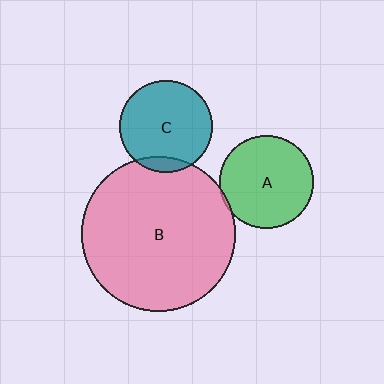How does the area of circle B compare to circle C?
Approximately 2.8 times.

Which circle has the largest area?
Circle B (pink).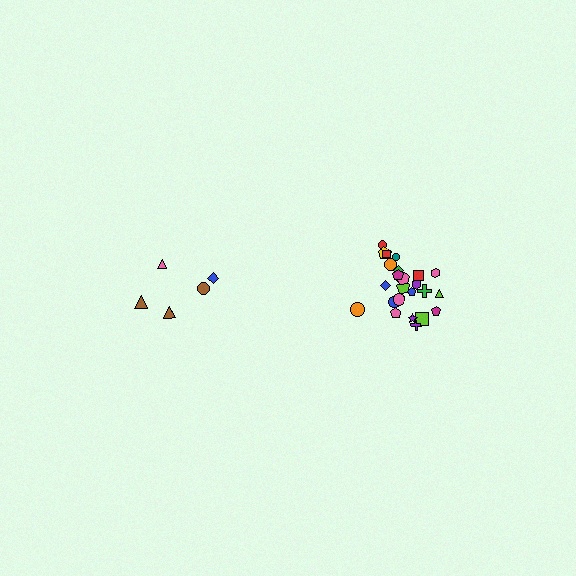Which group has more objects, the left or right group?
The right group.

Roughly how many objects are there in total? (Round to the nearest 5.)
Roughly 30 objects in total.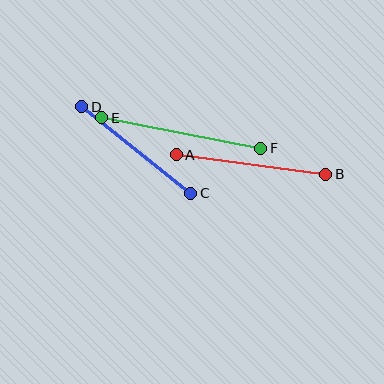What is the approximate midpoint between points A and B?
The midpoint is at approximately (251, 164) pixels.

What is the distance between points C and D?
The distance is approximately 139 pixels.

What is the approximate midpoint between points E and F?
The midpoint is at approximately (181, 133) pixels.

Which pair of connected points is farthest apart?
Points E and F are farthest apart.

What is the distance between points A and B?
The distance is approximately 151 pixels.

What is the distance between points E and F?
The distance is approximately 162 pixels.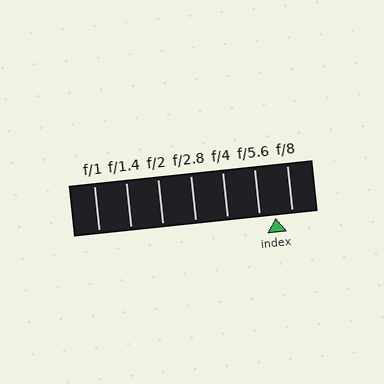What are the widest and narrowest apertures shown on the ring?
The widest aperture shown is f/1 and the narrowest is f/8.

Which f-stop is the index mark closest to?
The index mark is closest to f/5.6.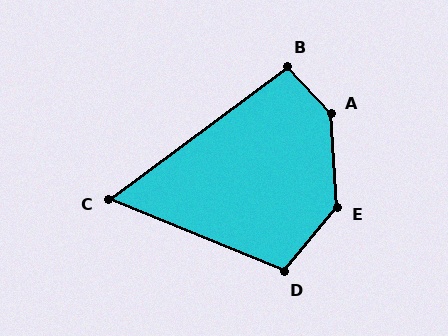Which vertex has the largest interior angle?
A, at approximately 141 degrees.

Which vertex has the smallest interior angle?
C, at approximately 59 degrees.